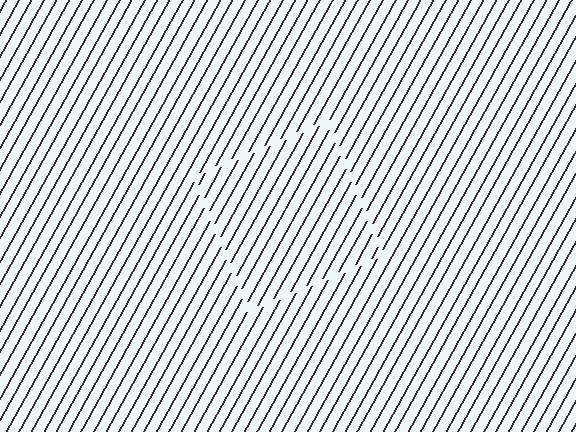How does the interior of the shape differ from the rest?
The interior of the shape contains the same grating, shifted by half a period — the contour is defined by the phase discontinuity where line-ends from the inner and outer gratings abut.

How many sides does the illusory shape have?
4 sides — the line-ends trace a square.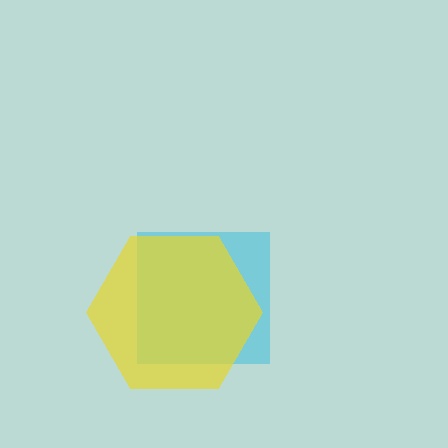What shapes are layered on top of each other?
The layered shapes are: a cyan square, a yellow hexagon.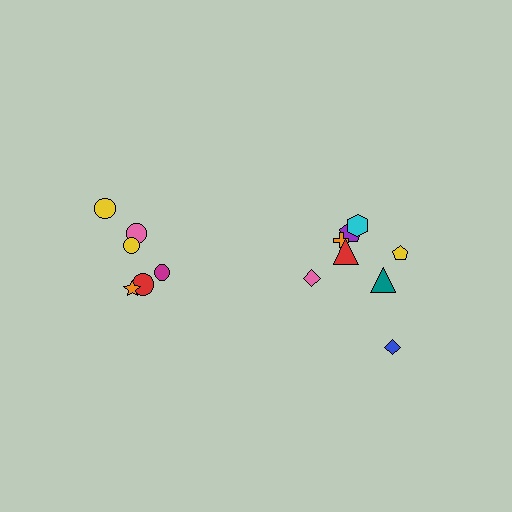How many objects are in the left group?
There are 6 objects.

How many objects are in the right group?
There are 8 objects.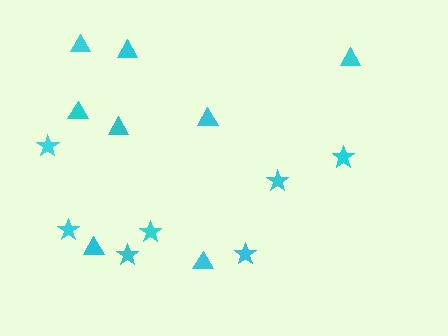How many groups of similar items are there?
There are 2 groups: one group of triangles (8) and one group of stars (7).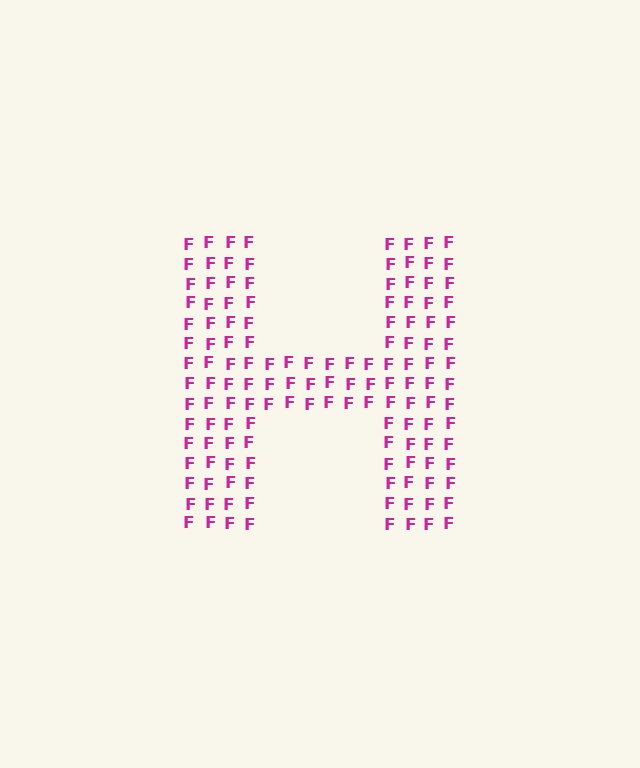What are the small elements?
The small elements are letter F's.